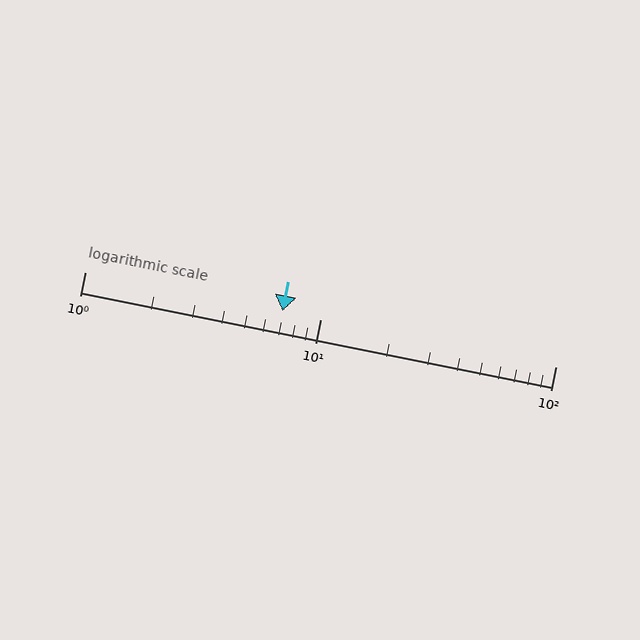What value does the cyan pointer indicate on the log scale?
The pointer indicates approximately 6.9.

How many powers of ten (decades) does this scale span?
The scale spans 2 decades, from 1 to 100.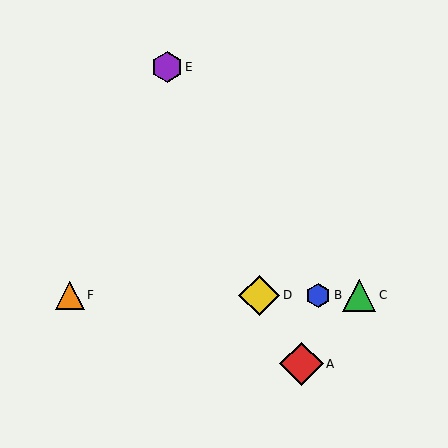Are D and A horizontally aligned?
No, D is at y≈295 and A is at y≈364.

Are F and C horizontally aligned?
Yes, both are at y≈295.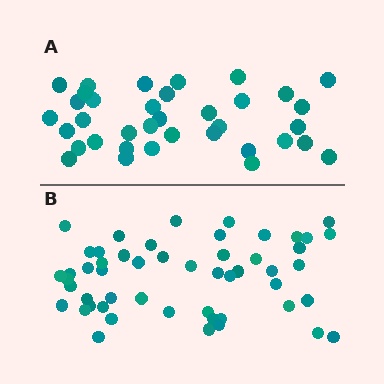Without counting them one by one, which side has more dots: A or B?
Region B (the bottom region) has more dots.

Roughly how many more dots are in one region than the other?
Region B has approximately 15 more dots than region A.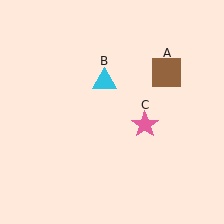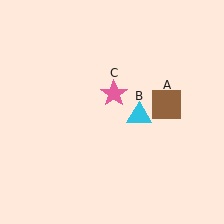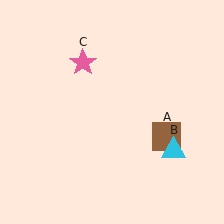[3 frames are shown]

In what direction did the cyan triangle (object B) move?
The cyan triangle (object B) moved down and to the right.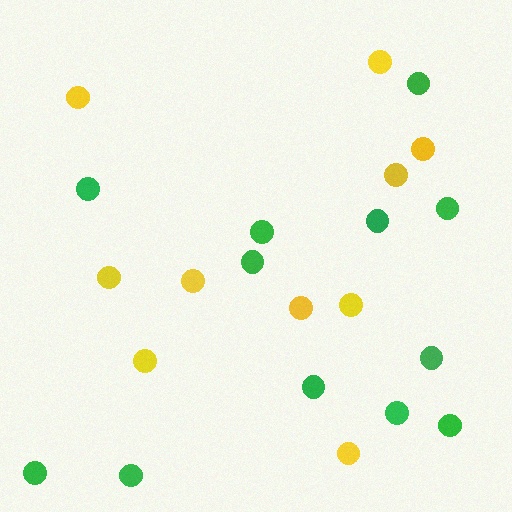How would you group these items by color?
There are 2 groups: one group of yellow circles (10) and one group of green circles (12).